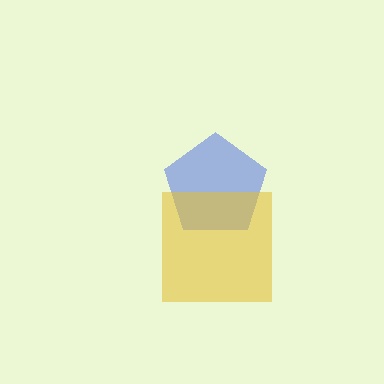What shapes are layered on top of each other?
The layered shapes are: a blue pentagon, a yellow square.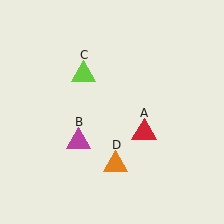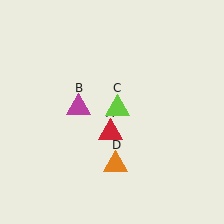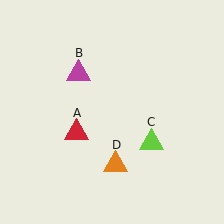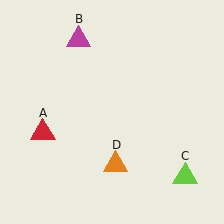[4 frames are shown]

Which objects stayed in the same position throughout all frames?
Orange triangle (object D) remained stationary.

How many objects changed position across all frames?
3 objects changed position: red triangle (object A), magenta triangle (object B), lime triangle (object C).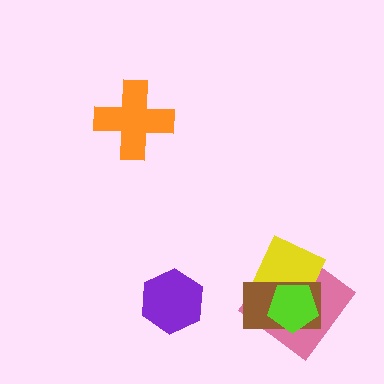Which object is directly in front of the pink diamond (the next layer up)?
The yellow diamond is directly in front of the pink diamond.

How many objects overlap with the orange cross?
0 objects overlap with the orange cross.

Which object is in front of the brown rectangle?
The lime pentagon is in front of the brown rectangle.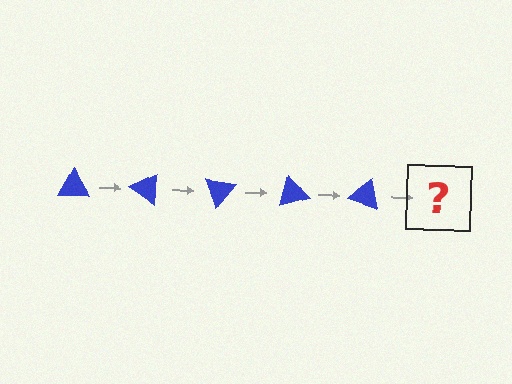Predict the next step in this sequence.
The next step is a blue triangle rotated 175 degrees.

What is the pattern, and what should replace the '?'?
The pattern is that the triangle rotates 35 degrees each step. The '?' should be a blue triangle rotated 175 degrees.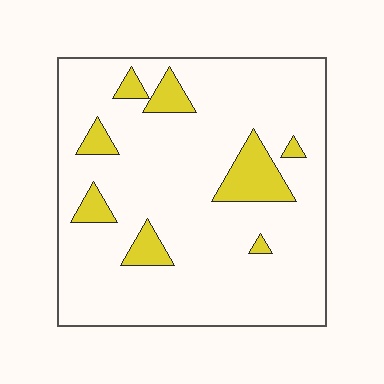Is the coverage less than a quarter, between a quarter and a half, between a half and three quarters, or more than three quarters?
Less than a quarter.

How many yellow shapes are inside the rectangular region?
8.